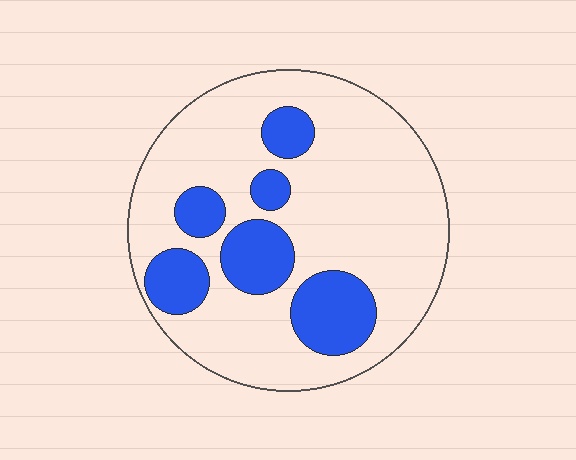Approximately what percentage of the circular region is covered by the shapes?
Approximately 25%.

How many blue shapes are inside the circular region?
6.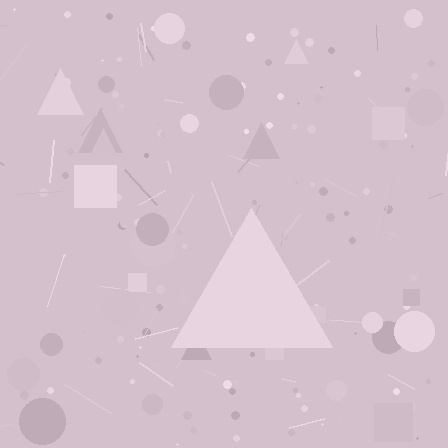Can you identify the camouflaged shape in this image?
The camouflaged shape is a triangle.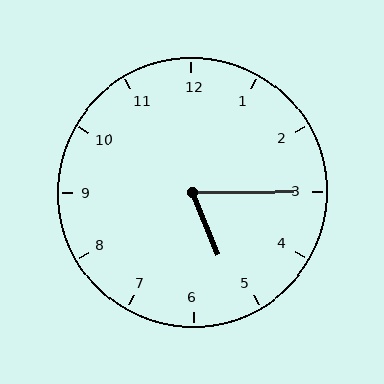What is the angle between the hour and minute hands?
Approximately 68 degrees.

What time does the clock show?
5:15.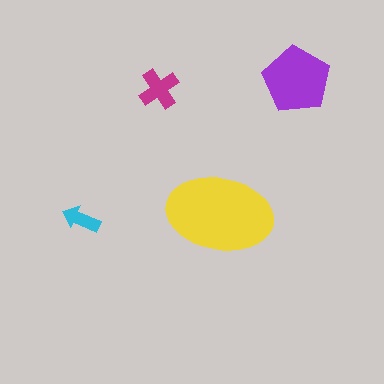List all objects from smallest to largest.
The cyan arrow, the magenta cross, the purple pentagon, the yellow ellipse.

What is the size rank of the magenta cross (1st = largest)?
3rd.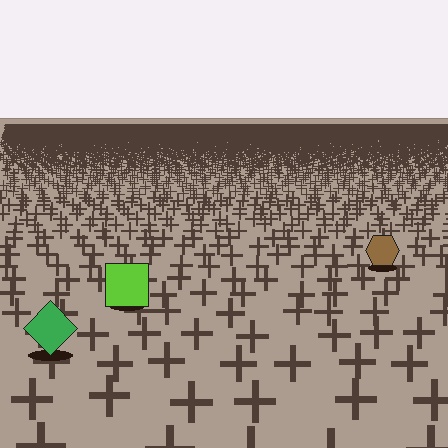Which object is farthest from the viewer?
The brown hexagon is farthest from the viewer. It appears smaller and the ground texture around it is denser.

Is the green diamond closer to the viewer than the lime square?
Yes. The green diamond is closer — you can tell from the texture gradient: the ground texture is coarser near it.